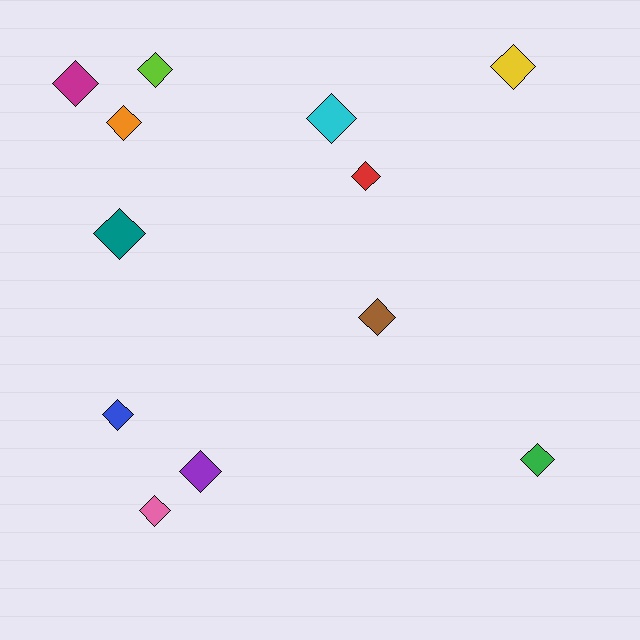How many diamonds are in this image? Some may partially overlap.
There are 12 diamonds.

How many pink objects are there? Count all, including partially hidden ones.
There is 1 pink object.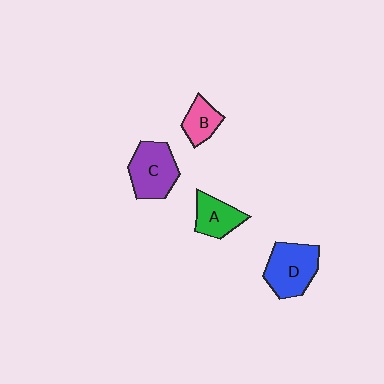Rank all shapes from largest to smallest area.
From largest to smallest: D (blue), C (purple), A (green), B (pink).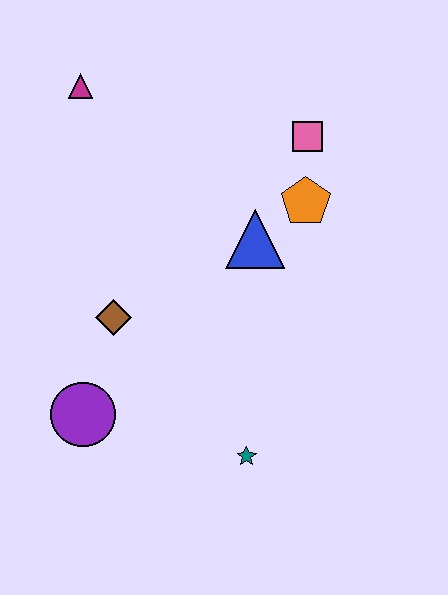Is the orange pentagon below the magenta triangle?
Yes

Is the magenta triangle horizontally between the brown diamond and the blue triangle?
No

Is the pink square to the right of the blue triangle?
Yes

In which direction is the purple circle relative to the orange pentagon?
The purple circle is to the left of the orange pentagon.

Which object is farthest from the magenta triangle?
The teal star is farthest from the magenta triangle.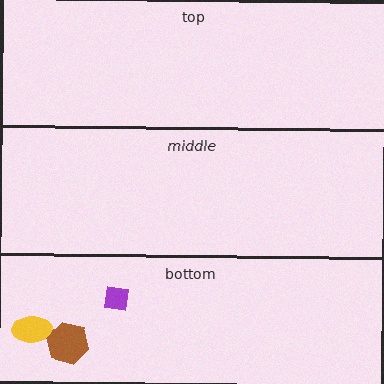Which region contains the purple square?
The bottom region.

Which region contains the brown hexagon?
The bottom region.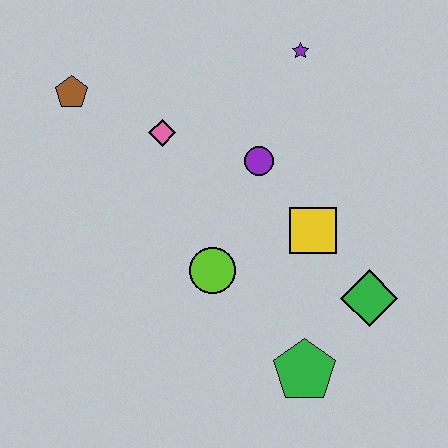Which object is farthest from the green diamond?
The brown pentagon is farthest from the green diamond.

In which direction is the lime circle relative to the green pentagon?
The lime circle is above the green pentagon.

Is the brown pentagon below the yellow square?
No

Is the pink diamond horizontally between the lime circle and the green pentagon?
No